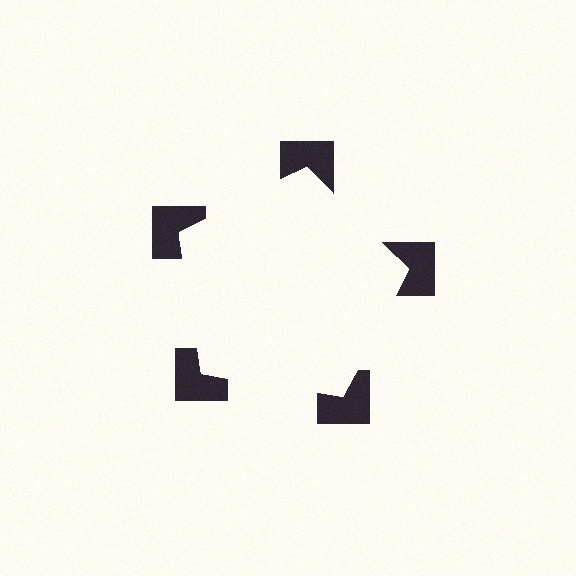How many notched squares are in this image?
There are 5 — one at each vertex of the illusory pentagon.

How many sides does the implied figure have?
5 sides.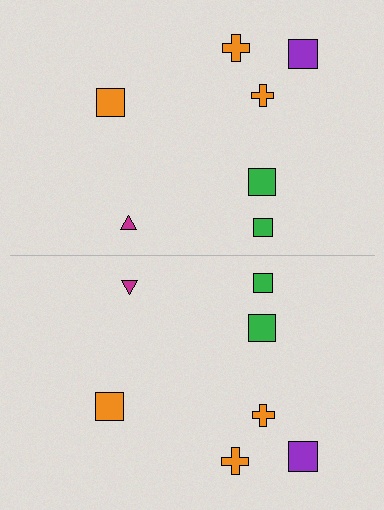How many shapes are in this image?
There are 14 shapes in this image.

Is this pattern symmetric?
Yes, this pattern has bilateral (reflection) symmetry.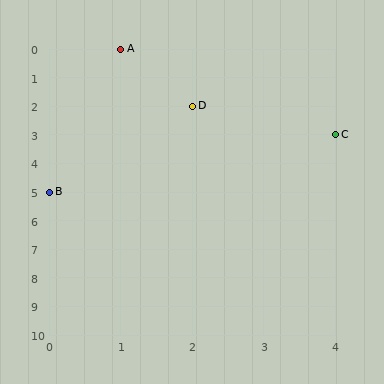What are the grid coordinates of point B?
Point B is at grid coordinates (0, 5).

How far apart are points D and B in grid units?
Points D and B are 2 columns and 3 rows apart (about 3.6 grid units diagonally).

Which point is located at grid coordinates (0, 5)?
Point B is at (0, 5).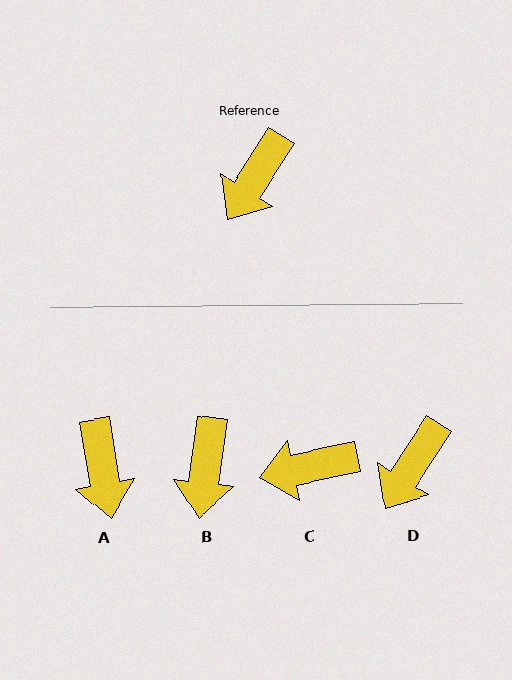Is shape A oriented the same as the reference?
No, it is off by about 42 degrees.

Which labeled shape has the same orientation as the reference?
D.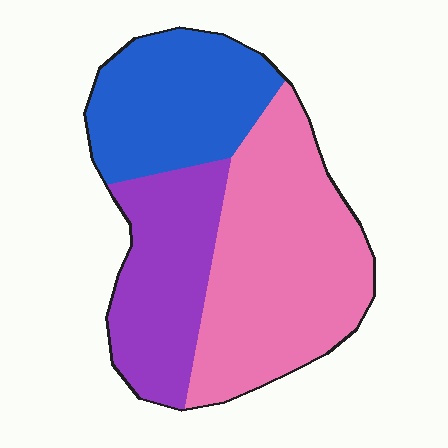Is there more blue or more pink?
Pink.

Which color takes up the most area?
Pink, at roughly 45%.